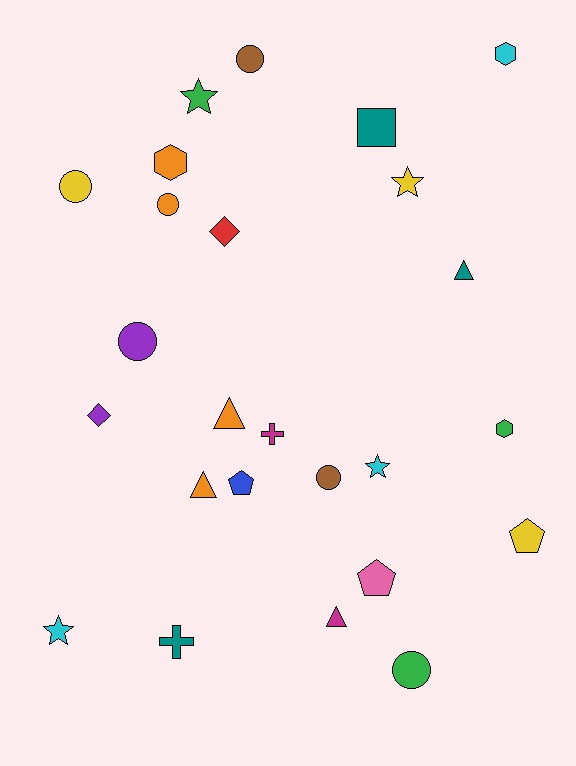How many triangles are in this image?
There are 4 triangles.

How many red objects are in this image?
There is 1 red object.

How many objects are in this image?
There are 25 objects.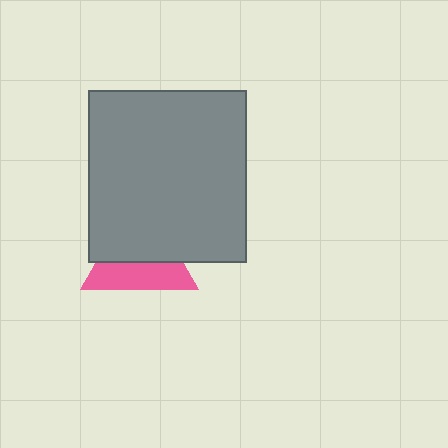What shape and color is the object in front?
The object in front is a gray rectangle.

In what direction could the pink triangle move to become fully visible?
The pink triangle could move down. That would shift it out from behind the gray rectangle entirely.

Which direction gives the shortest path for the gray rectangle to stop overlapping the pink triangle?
Moving up gives the shortest separation.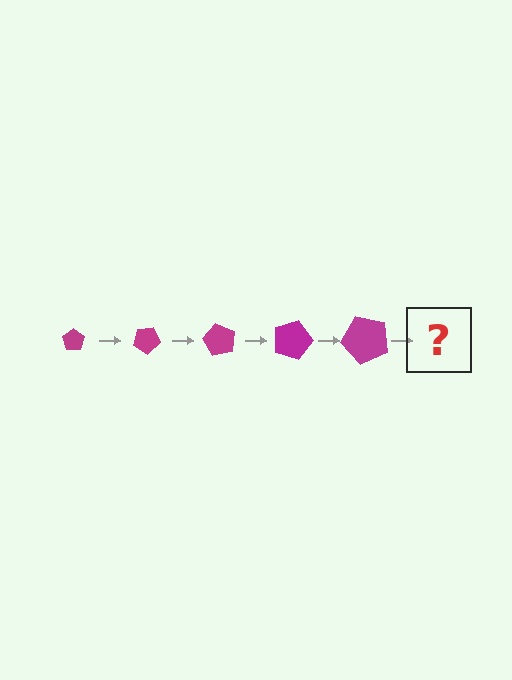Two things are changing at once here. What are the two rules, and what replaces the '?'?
The two rules are that the pentagon grows larger each step and it rotates 30 degrees each step. The '?' should be a pentagon, larger than the previous one and rotated 150 degrees from the start.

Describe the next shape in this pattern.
It should be a pentagon, larger than the previous one and rotated 150 degrees from the start.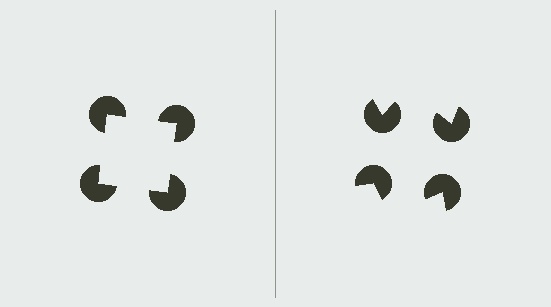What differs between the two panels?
The pac-man discs are positioned identically on both sides; only the wedge orientations differ. On the left they align to a square; on the right they are misaligned.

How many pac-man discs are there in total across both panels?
8 — 4 on each side.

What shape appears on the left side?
An illusory square.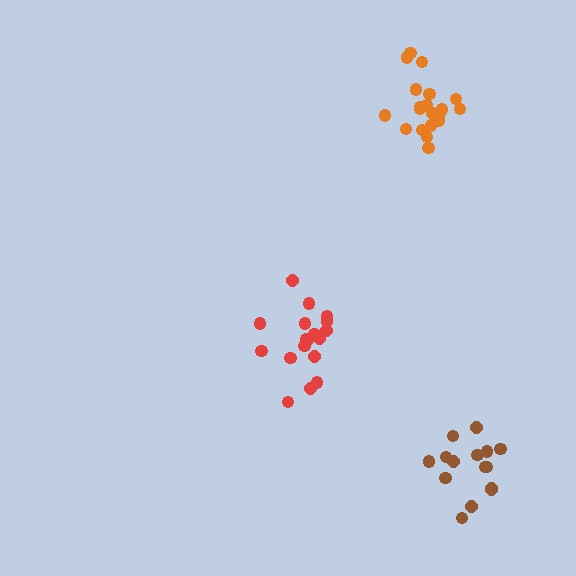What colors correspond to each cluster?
The clusters are colored: red, orange, brown.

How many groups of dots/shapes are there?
There are 3 groups.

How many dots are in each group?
Group 1: 18 dots, Group 2: 20 dots, Group 3: 15 dots (53 total).